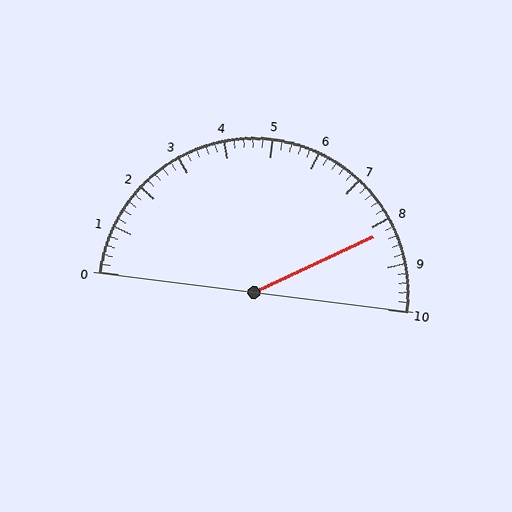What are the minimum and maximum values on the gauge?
The gauge ranges from 0 to 10.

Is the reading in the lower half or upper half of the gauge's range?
The reading is in the upper half of the range (0 to 10).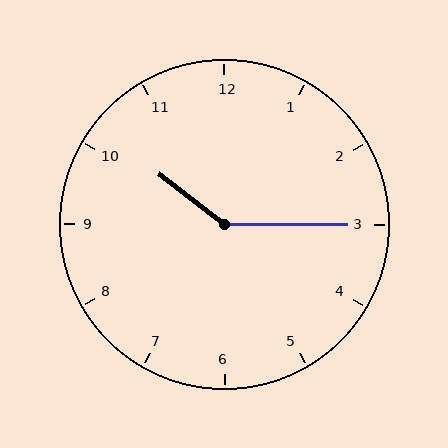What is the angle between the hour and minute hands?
Approximately 142 degrees.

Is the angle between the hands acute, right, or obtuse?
It is obtuse.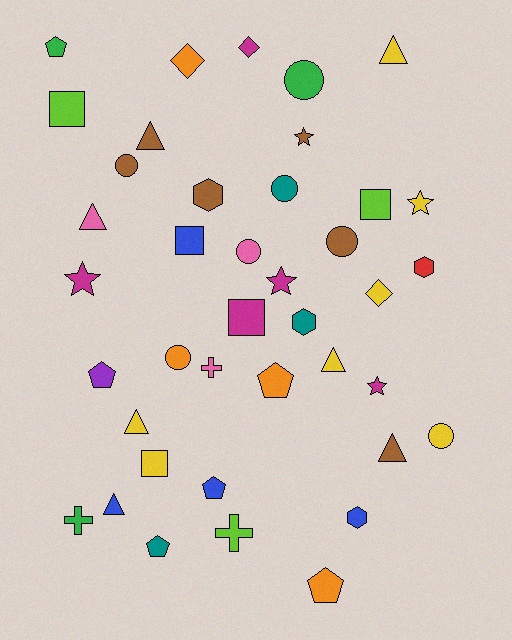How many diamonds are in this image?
There are 3 diamonds.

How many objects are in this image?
There are 40 objects.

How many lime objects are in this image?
There are 3 lime objects.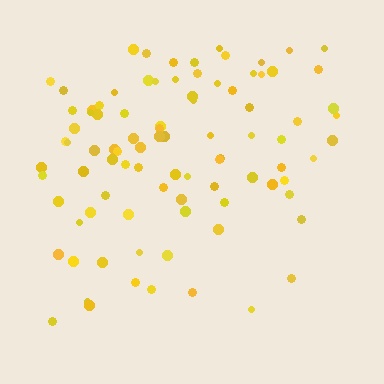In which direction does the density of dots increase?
From bottom to top, with the top side densest.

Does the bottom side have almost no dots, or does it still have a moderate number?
Still a moderate number, just noticeably fewer than the top.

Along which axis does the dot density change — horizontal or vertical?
Vertical.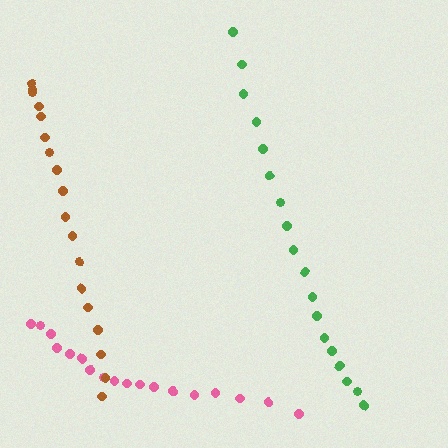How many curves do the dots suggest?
There are 3 distinct paths.